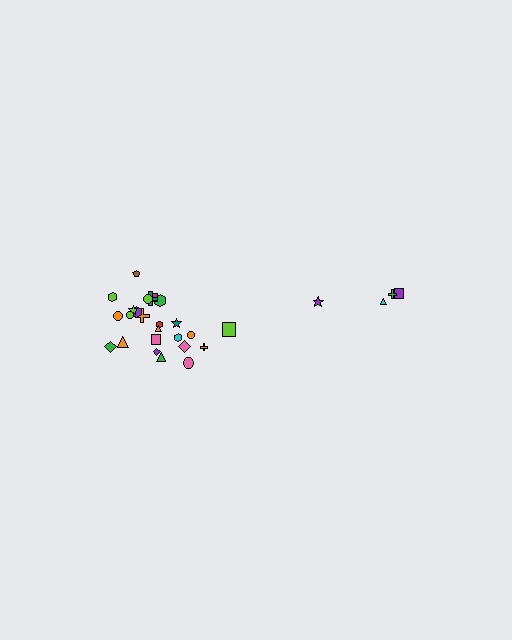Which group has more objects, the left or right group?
The left group.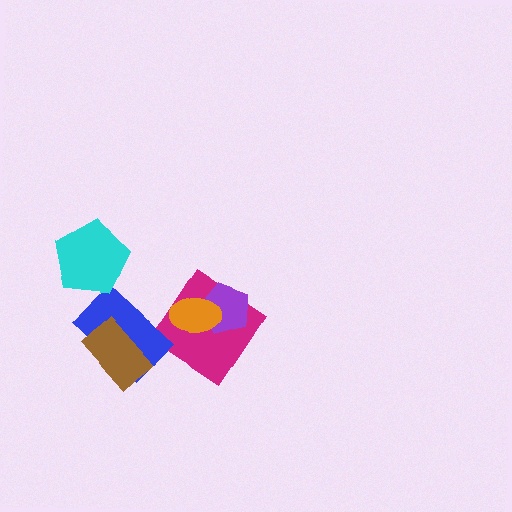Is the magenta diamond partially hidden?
Yes, it is partially covered by another shape.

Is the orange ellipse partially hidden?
No, no other shape covers it.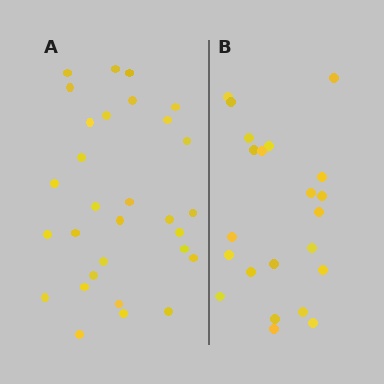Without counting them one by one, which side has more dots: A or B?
Region A (the left region) has more dots.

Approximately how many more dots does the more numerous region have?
Region A has roughly 8 or so more dots than region B.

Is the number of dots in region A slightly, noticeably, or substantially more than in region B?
Region A has noticeably more, but not dramatically so. The ratio is roughly 1.4 to 1.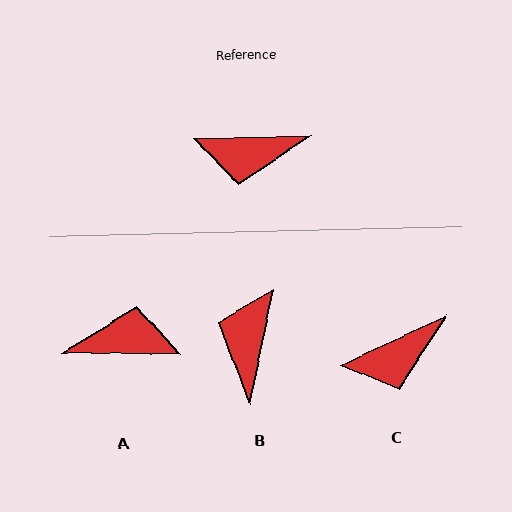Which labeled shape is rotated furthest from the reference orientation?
A, about 177 degrees away.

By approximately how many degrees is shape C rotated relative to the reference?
Approximately 23 degrees counter-clockwise.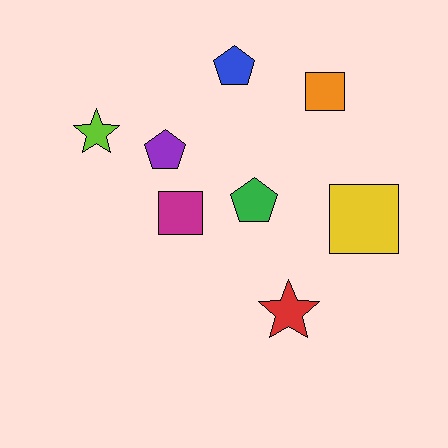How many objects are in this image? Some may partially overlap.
There are 8 objects.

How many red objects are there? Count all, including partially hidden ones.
There is 1 red object.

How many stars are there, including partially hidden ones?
There are 2 stars.